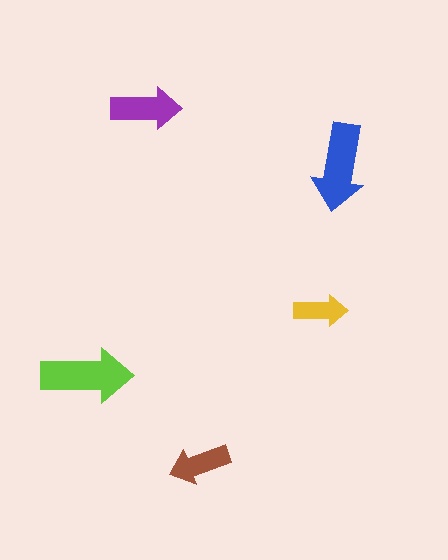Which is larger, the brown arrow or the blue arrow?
The blue one.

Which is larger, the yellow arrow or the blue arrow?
The blue one.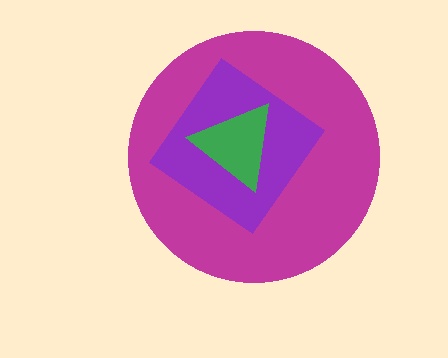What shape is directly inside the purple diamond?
The green triangle.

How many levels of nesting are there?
3.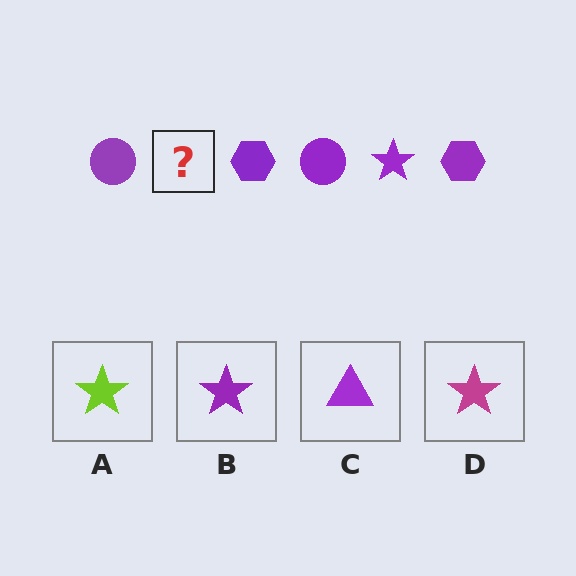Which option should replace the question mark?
Option B.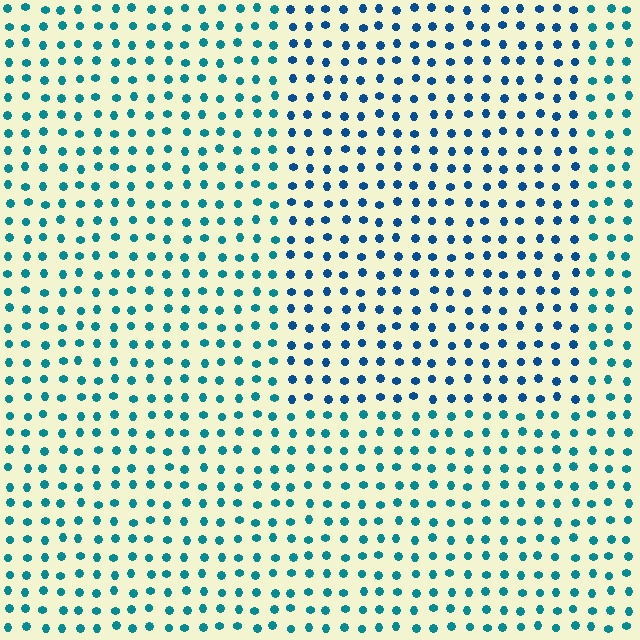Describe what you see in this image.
The image is filled with small teal elements in a uniform arrangement. A rectangle-shaped region is visible where the elements are tinted to a slightly different hue, forming a subtle color boundary.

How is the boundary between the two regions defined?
The boundary is defined purely by a slight shift in hue (about 27 degrees). Spacing, size, and orientation are identical on both sides.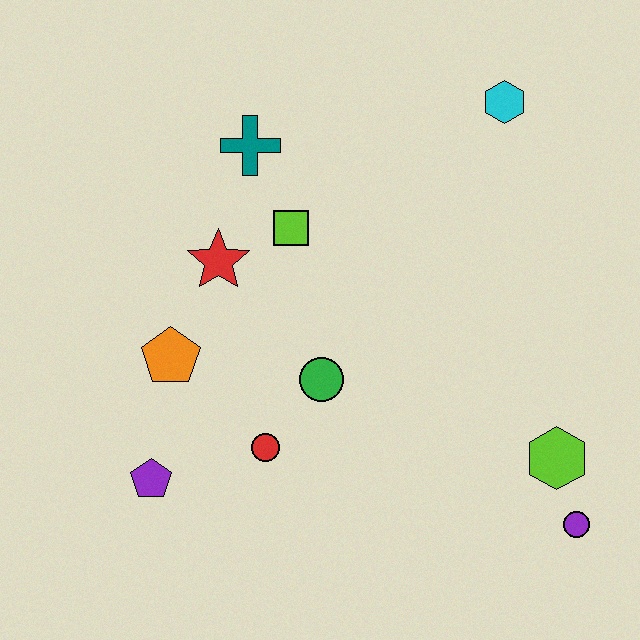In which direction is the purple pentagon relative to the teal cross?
The purple pentagon is below the teal cross.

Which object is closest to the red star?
The lime square is closest to the red star.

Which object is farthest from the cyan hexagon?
The purple pentagon is farthest from the cyan hexagon.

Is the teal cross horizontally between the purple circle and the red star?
Yes